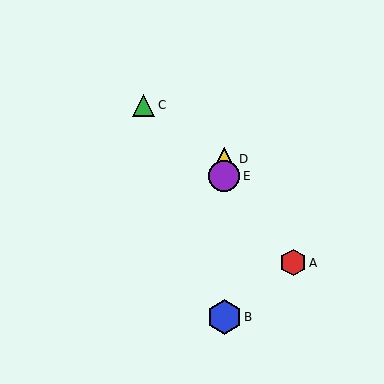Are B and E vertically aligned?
Yes, both are at x≈224.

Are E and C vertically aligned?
No, E is at x≈224 and C is at x≈144.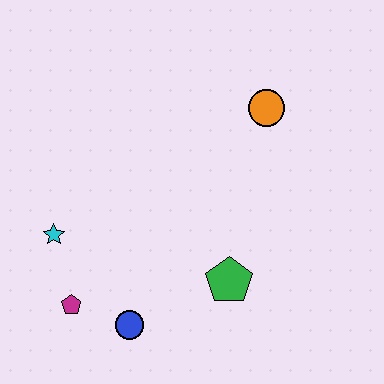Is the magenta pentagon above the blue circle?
Yes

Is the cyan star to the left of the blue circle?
Yes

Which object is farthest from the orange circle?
The magenta pentagon is farthest from the orange circle.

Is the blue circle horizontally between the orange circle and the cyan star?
Yes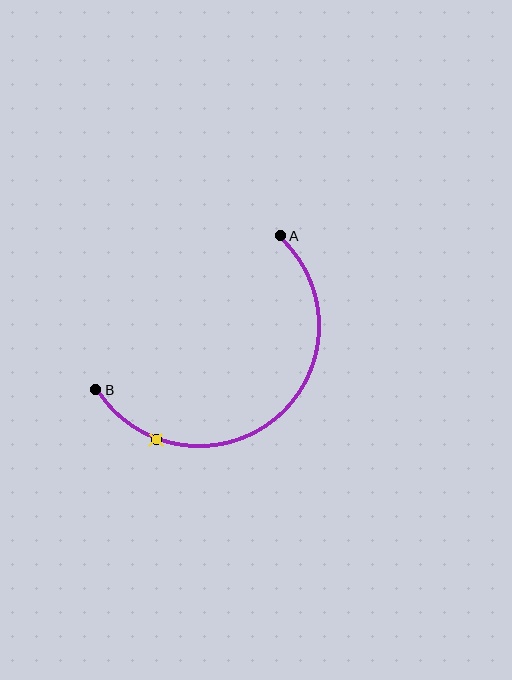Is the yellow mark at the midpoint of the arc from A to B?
No. The yellow mark lies on the arc but is closer to endpoint B. The arc midpoint would be at the point on the curve equidistant along the arc from both A and B.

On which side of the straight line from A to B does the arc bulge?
The arc bulges below and to the right of the straight line connecting A and B.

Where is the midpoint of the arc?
The arc midpoint is the point on the curve farthest from the straight line joining A and B. It sits below and to the right of that line.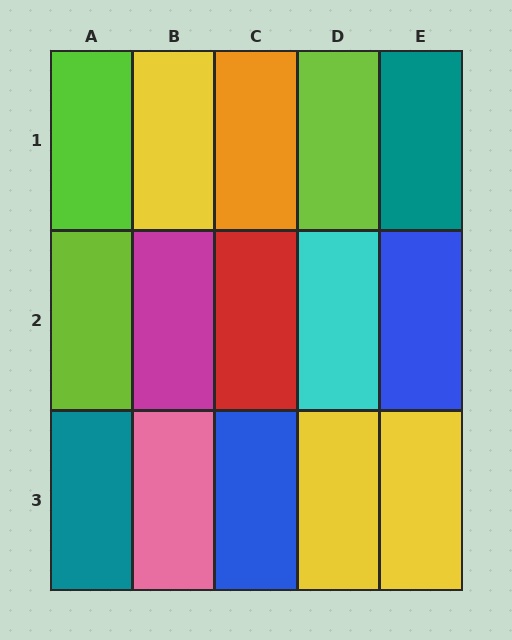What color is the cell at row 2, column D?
Cyan.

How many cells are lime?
3 cells are lime.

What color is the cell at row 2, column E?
Blue.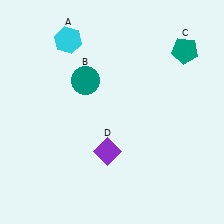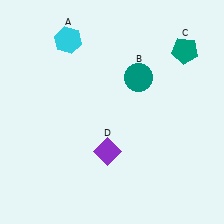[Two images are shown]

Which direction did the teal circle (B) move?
The teal circle (B) moved right.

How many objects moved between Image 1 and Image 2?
1 object moved between the two images.